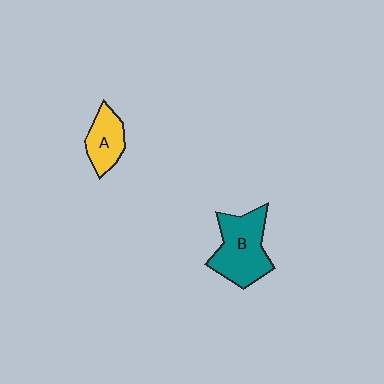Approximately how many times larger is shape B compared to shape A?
Approximately 1.7 times.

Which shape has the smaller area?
Shape A (yellow).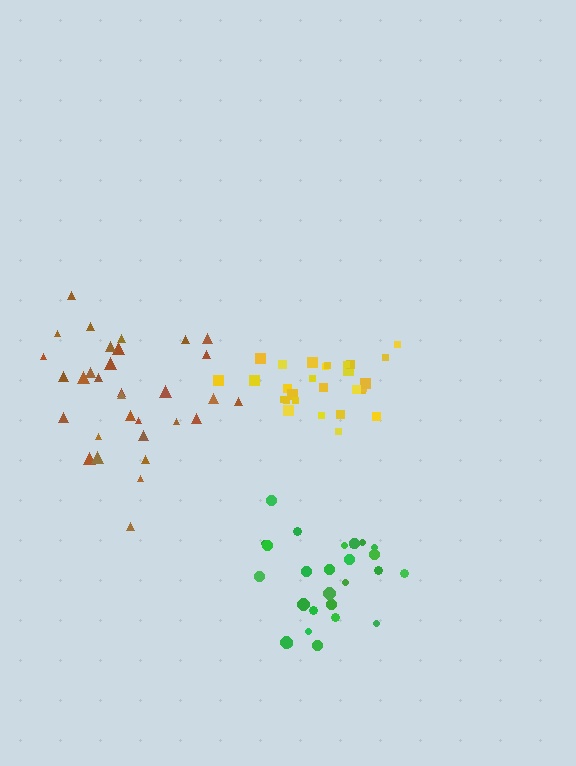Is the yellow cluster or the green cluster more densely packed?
Yellow.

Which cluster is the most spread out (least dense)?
Green.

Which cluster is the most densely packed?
Yellow.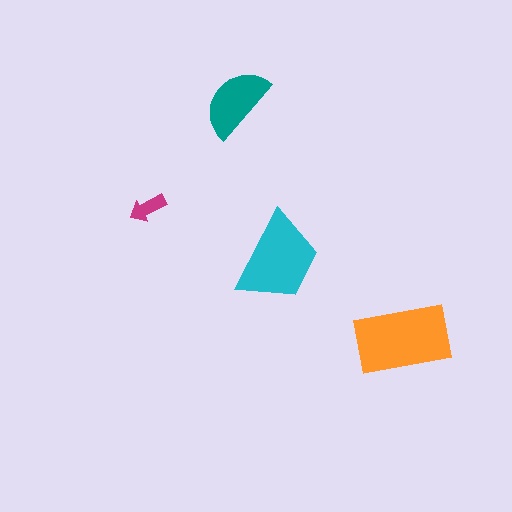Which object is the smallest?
The magenta arrow.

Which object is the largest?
The orange rectangle.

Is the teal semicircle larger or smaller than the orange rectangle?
Smaller.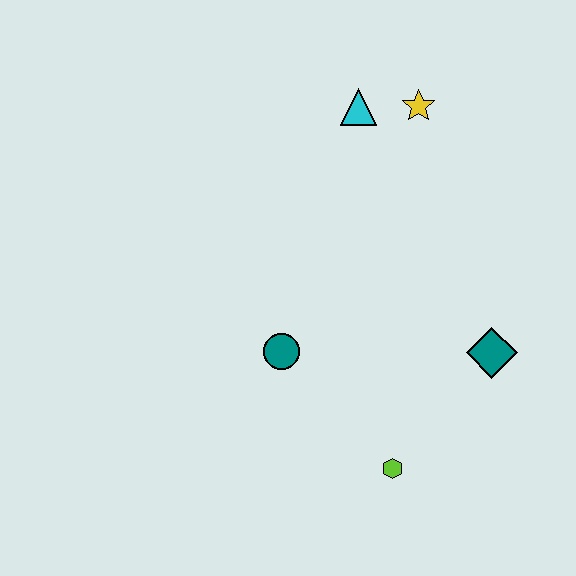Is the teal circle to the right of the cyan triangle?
No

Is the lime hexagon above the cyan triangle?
No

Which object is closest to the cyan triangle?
The yellow star is closest to the cyan triangle.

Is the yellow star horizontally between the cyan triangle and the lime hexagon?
No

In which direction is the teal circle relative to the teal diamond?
The teal circle is to the left of the teal diamond.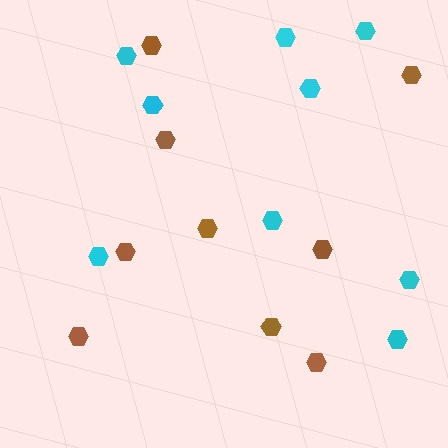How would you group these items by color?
There are 2 groups: one group of brown hexagons (9) and one group of cyan hexagons (9).